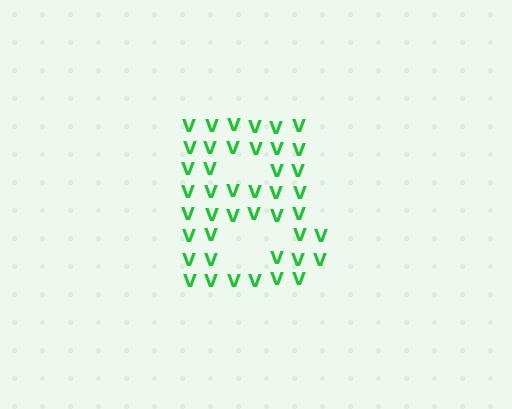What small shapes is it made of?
It is made of small letter V's.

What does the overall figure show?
The overall figure shows the letter B.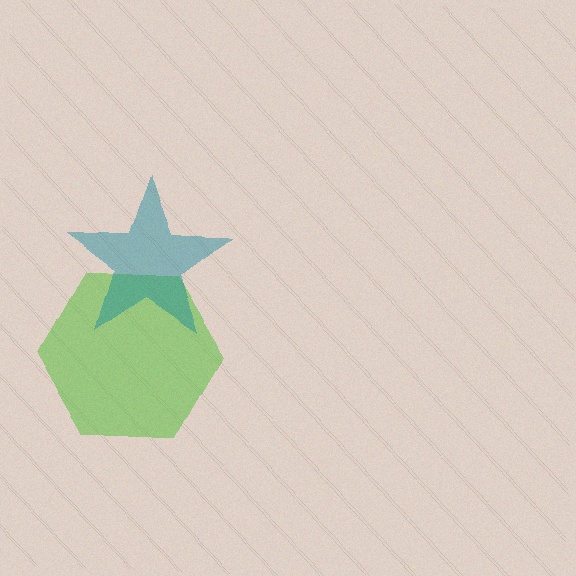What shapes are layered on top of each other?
The layered shapes are: a lime hexagon, a teal star.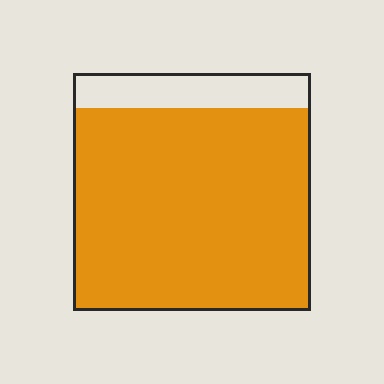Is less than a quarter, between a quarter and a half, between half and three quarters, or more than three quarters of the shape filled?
More than three quarters.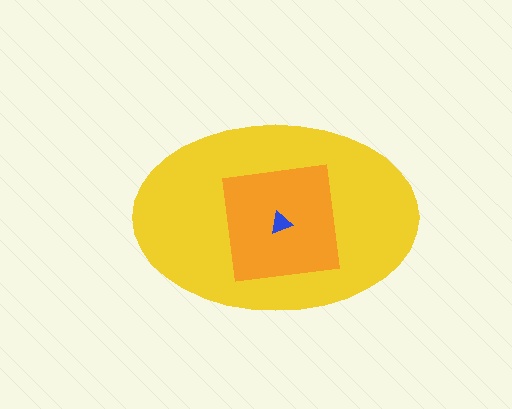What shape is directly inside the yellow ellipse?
The orange square.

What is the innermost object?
The blue triangle.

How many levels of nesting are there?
3.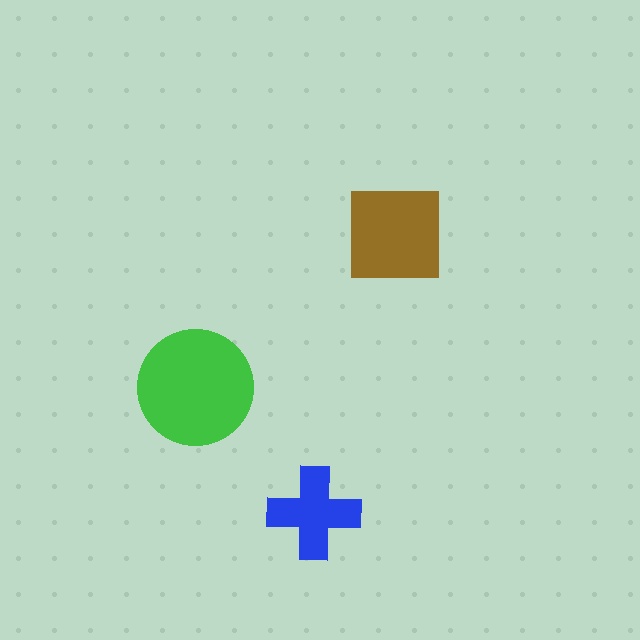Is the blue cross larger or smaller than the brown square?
Smaller.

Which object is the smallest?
The blue cross.